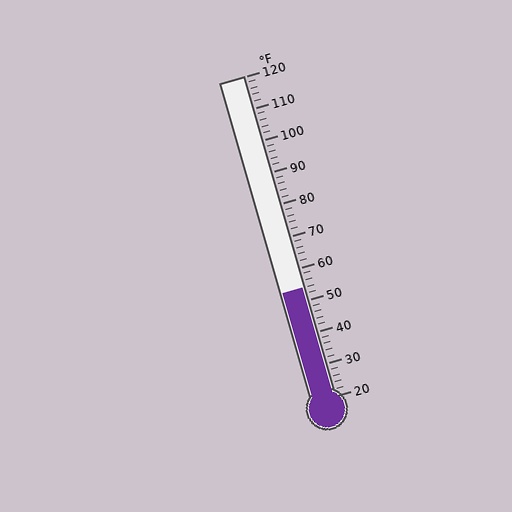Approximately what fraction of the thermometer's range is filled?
The thermometer is filled to approximately 35% of its range.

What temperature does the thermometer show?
The thermometer shows approximately 54°F.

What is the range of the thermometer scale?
The thermometer scale ranges from 20°F to 120°F.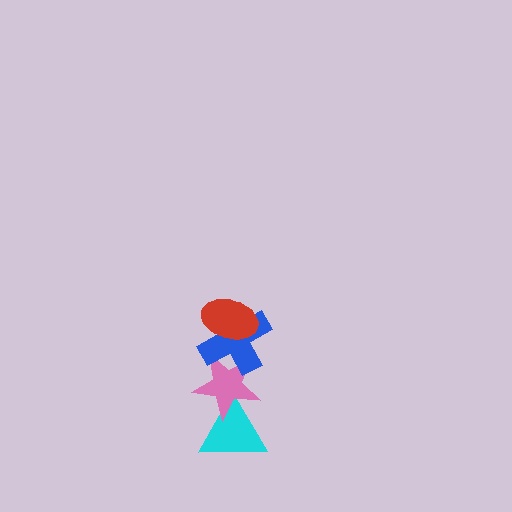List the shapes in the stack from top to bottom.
From top to bottom: the red ellipse, the blue cross, the pink star, the cyan triangle.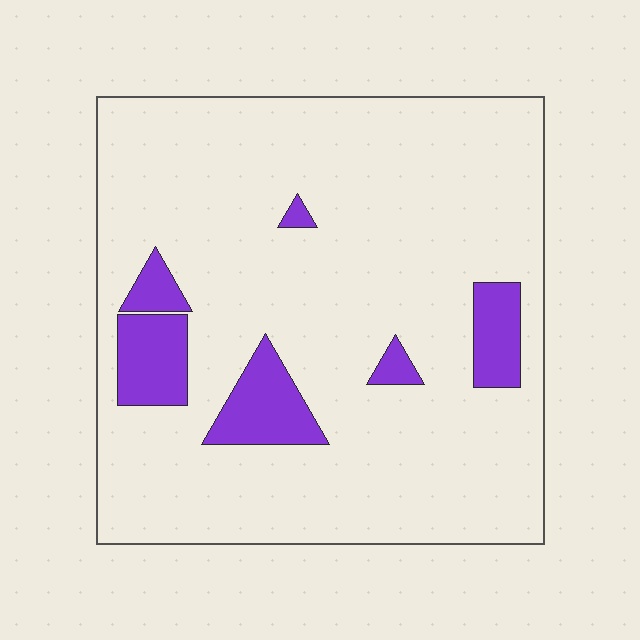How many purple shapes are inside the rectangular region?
6.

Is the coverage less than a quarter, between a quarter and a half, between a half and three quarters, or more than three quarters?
Less than a quarter.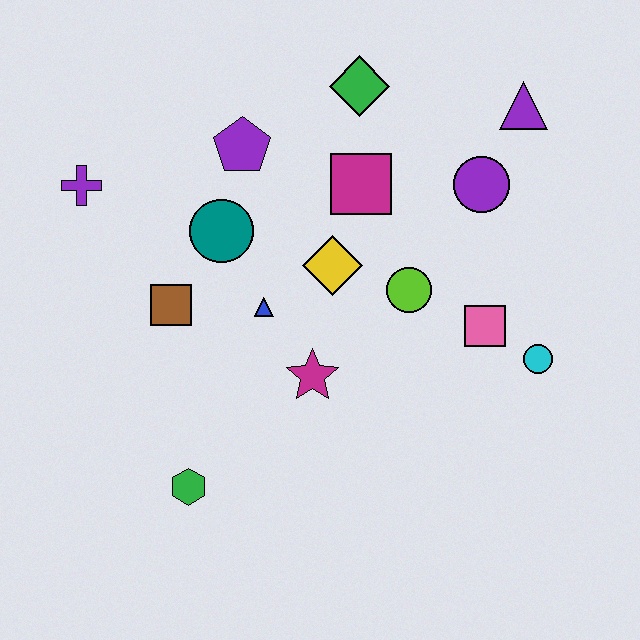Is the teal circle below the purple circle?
Yes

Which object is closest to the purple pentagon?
The teal circle is closest to the purple pentagon.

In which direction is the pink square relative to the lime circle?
The pink square is to the right of the lime circle.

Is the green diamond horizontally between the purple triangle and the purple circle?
No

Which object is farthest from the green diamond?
The green hexagon is farthest from the green diamond.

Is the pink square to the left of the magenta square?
No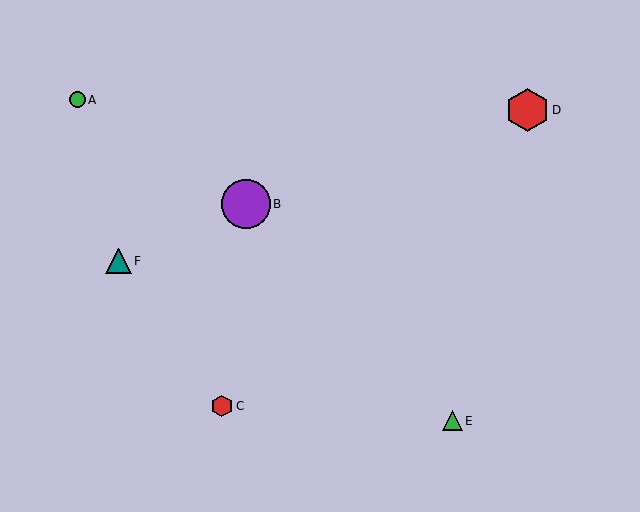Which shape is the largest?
The purple circle (labeled B) is the largest.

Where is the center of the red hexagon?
The center of the red hexagon is at (528, 110).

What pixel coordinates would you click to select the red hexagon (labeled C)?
Click at (222, 406) to select the red hexagon C.